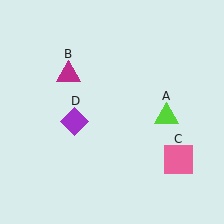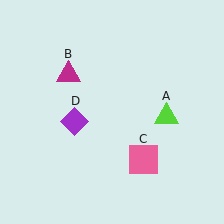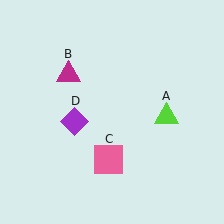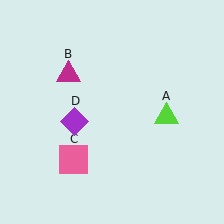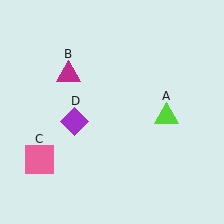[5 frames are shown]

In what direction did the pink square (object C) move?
The pink square (object C) moved left.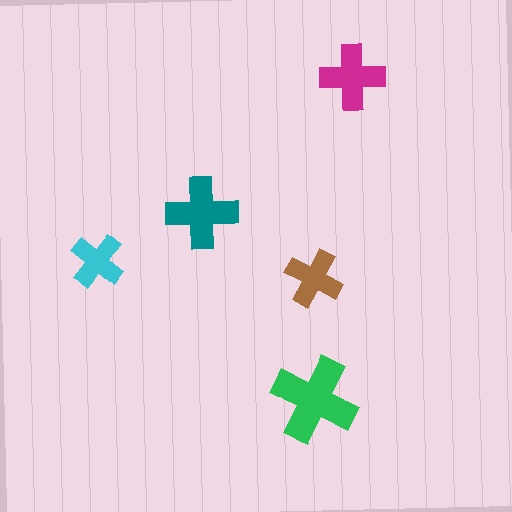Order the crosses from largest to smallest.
the green one, the teal one, the magenta one, the brown one, the cyan one.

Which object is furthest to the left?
The cyan cross is leftmost.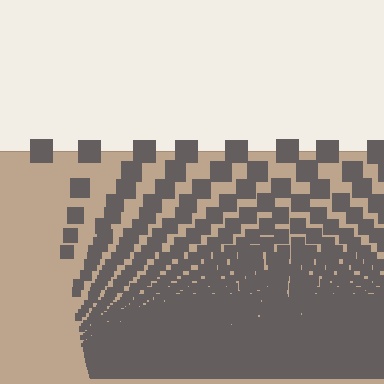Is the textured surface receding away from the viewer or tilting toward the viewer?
The surface appears to tilt toward the viewer. Texture elements get larger and sparser toward the top.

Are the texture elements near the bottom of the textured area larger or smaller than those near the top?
Smaller. The gradient is inverted — elements near the bottom are smaller and denser.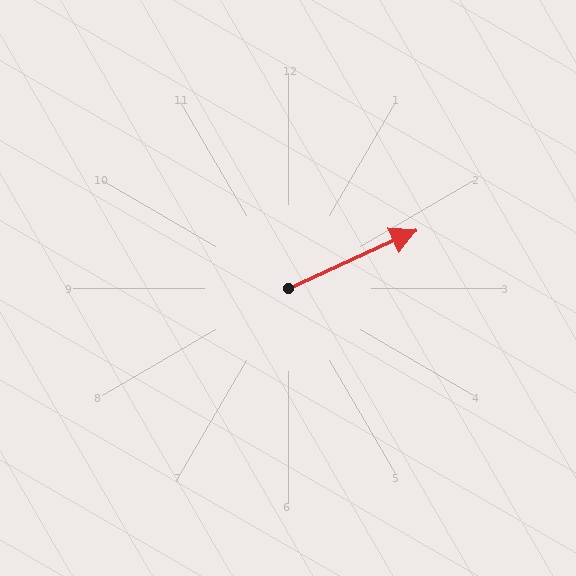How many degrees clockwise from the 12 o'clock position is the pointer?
Approximately 65 degrees.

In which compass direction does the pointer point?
Northeast.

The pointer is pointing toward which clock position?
Roughly 2 o'clock.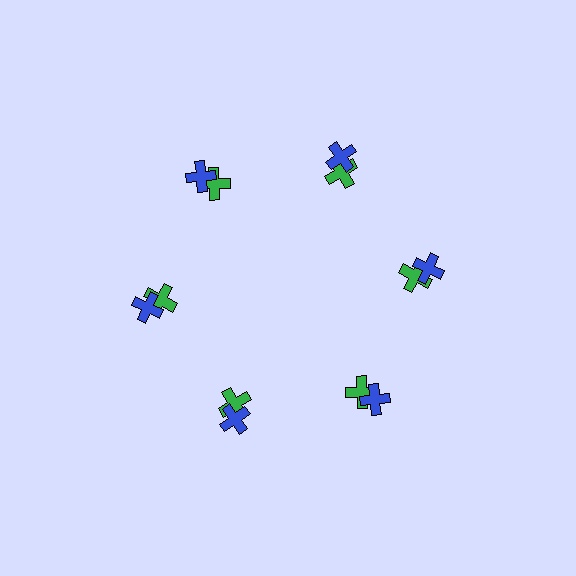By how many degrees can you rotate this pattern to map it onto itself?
The pattern maps onto itself every 60 degrees of rotation.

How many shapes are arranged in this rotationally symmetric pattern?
There are 12 shapes, arranged in 6 groups of 2.